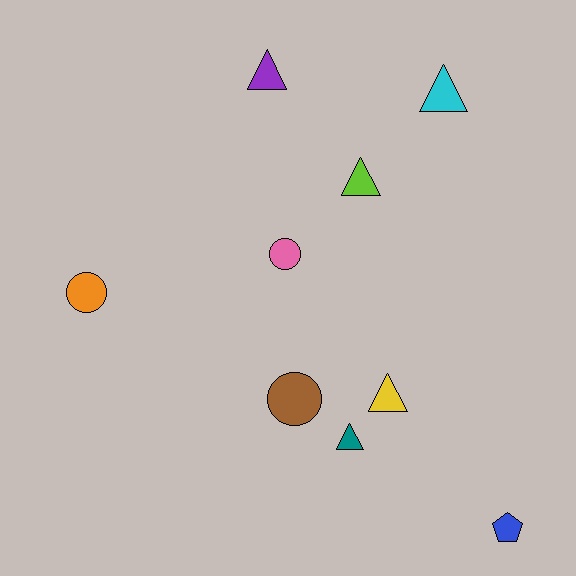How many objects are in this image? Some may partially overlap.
There are 9 objects.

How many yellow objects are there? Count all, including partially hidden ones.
There is 1 yellow object.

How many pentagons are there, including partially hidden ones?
There is 1 pentagon.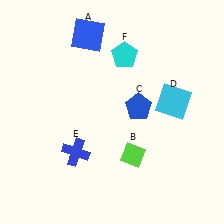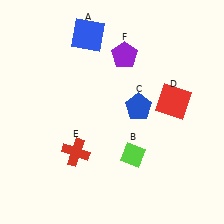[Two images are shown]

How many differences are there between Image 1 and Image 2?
There are 3 differences between the two images.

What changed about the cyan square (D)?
In Image 1, D is cyan. In Image 2, it changed to red.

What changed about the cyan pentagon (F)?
In Image 1, F is cyan. In Image 2, it changed to purple.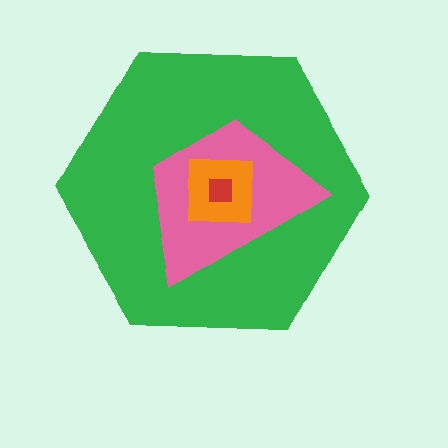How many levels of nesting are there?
4.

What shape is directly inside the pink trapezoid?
The orange square.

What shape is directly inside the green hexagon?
The pink trapezoid.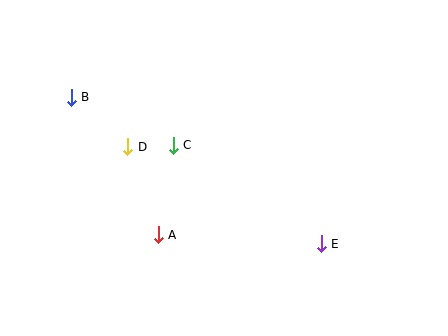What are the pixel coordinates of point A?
Point A is at (158, 235).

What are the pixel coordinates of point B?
Point B is at (71, 97).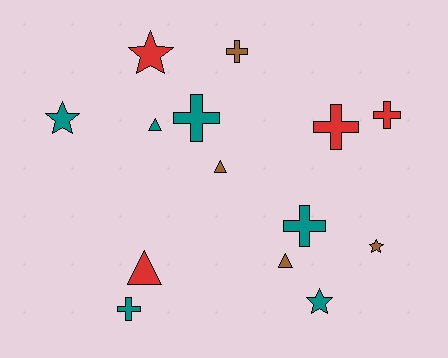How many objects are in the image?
There are 14 objects.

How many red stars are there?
There is 1 red star.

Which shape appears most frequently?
Cross, with 6 objects.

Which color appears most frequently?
Teal, with 6 objects.